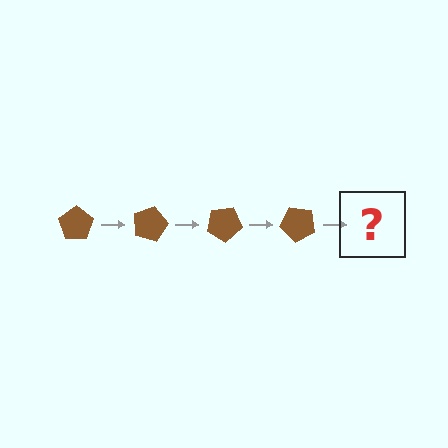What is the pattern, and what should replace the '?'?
The pattern is that the pentagon rotates 15 degrees each step. The '?' should be a brown pentagon rotated 60 degrees.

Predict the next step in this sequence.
The next step is a brown pentagon rotated 60 degrees.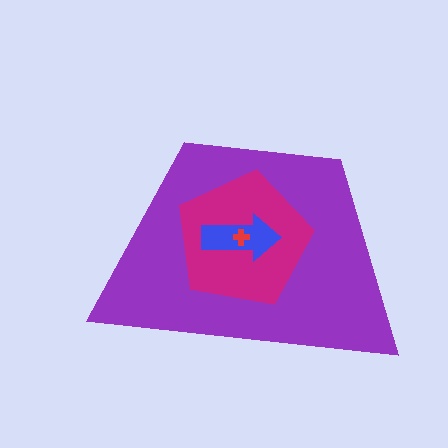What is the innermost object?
The red cross.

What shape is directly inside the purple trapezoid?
The magenta pentagon.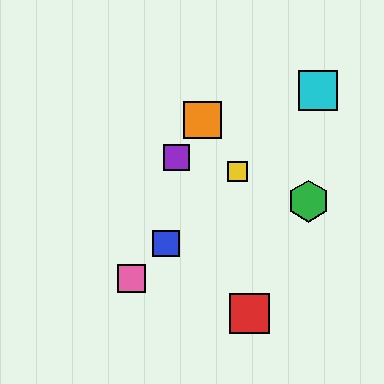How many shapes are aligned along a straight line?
4 shapes (the blue square, the yellow square, the cyan square, the pink square) are aligned along a straight line.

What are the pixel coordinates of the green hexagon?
The green hexagon is at (308, 201).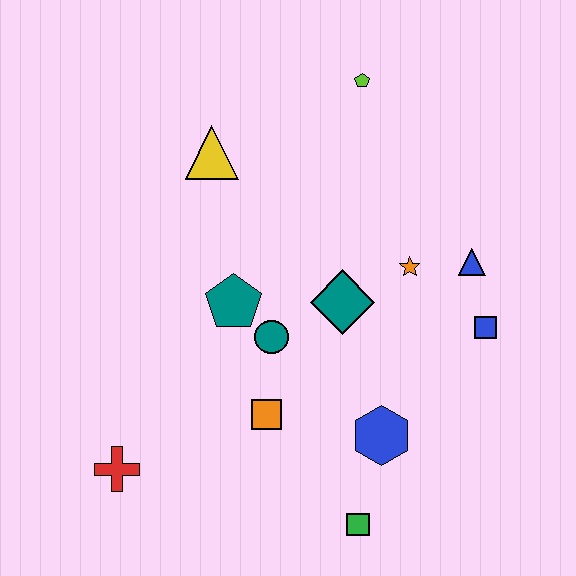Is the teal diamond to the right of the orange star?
No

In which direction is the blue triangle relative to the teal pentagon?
The blue triangle is to the right of the teal pentagon.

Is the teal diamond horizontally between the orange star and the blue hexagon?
No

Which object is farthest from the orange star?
The red cross is farthest from the orange star.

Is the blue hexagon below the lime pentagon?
Yes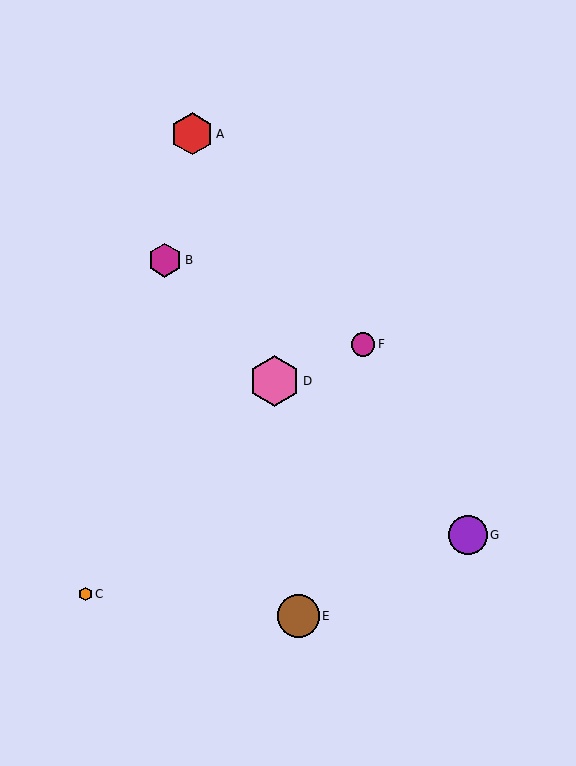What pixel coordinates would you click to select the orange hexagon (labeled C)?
Click at (86, 594) to select the orange hexagon C.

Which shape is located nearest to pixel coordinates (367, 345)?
The magenta circle (labeled F) at (363, 344) is nearest to that location.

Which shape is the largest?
The pink hexagon (labeled D) is the largest.